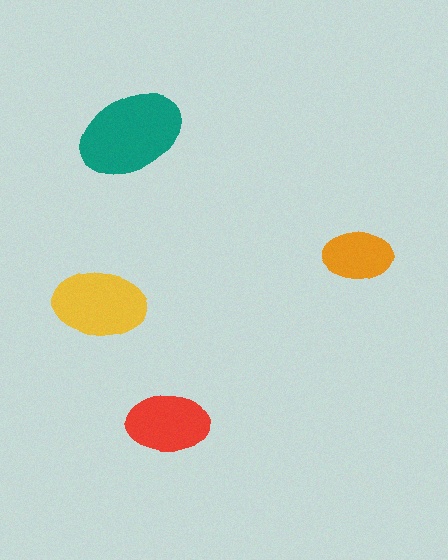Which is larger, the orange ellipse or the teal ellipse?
The teal one.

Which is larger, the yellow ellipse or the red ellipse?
The yellow one.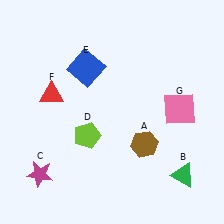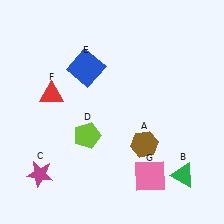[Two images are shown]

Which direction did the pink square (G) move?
The pink square (G) moved down.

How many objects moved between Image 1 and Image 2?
1 object moved between the two images.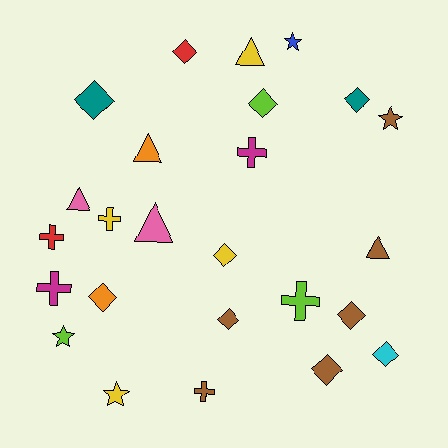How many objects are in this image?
There are 25 objects.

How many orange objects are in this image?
There are 2 orange objects.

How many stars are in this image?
There are 4 stars.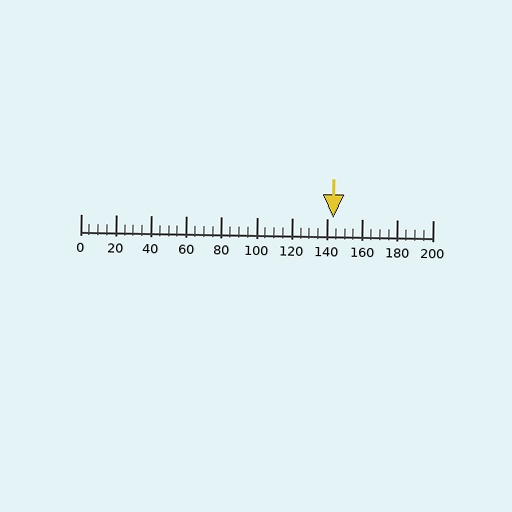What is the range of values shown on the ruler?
The ruler shows values from 0 to 200.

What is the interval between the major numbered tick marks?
The major tick marks are spaced 20 units apart.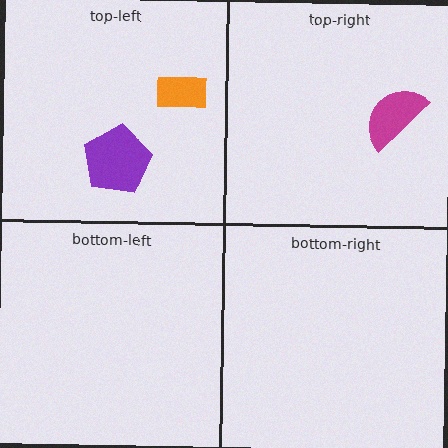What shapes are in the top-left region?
The purple pentagon, the orange rectangle.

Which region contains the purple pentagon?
The top-left region.